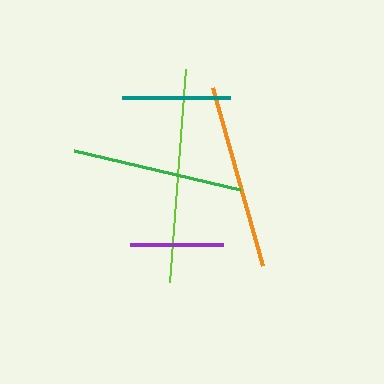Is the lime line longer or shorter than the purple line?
The lime line is longer than the purple line.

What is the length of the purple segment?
The purple segment is approximately 92 pixels long.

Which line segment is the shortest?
The purple line is the shortest at approximately 92 pixels.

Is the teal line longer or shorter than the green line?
The green line is longer than the teal line.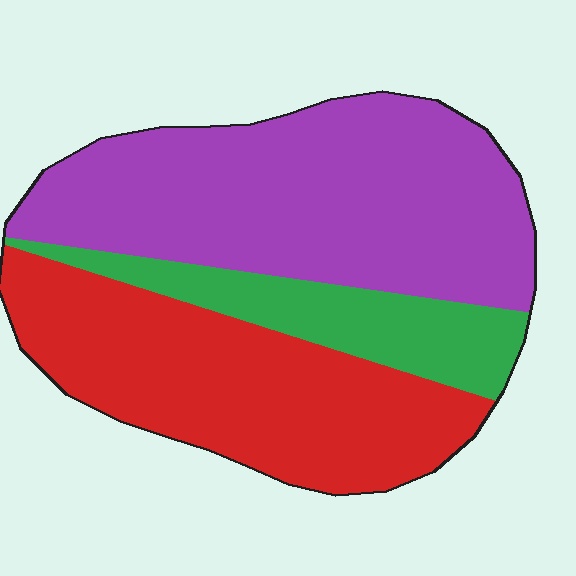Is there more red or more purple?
Purple.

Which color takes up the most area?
Purple, at roughly 45%.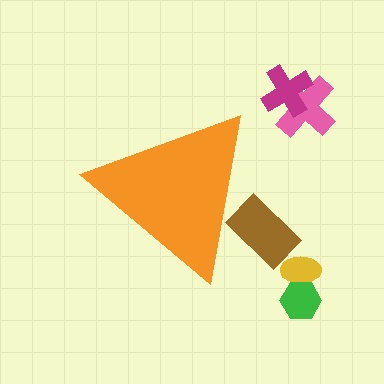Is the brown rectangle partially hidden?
Yes, the brown rectangle is partially hidden behind the orange triangle.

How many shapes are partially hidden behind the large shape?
1 shape is partially hidden.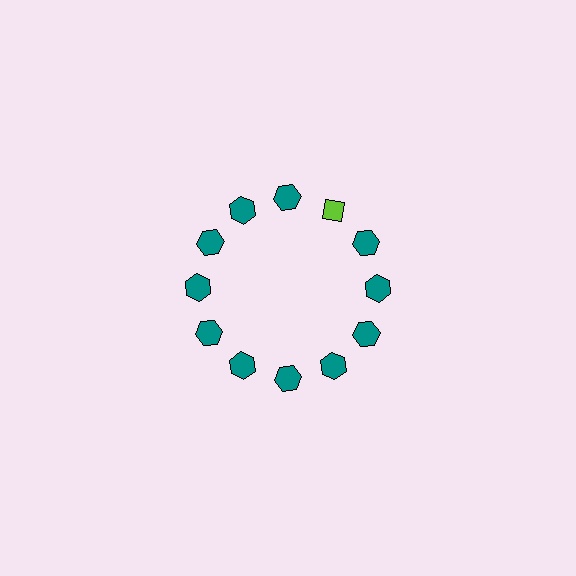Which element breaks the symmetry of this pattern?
The lime diamond at roughly the 1 o'clock position breaks the symmetry. All other shapes are teal hexagons.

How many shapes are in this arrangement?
There are 12 shapes arranged in a ring pattern.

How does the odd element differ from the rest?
It differs in both color (lime instead of teal) and shape (diamond instead of hexagon).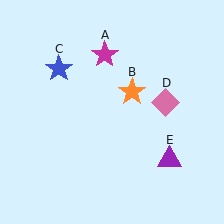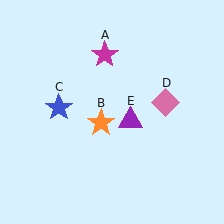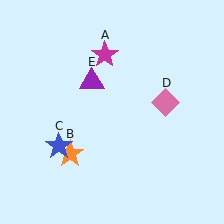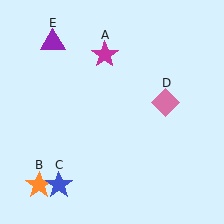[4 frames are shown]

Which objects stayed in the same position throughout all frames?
Magenta star (object A) and pink diamond (object D) remained stationary.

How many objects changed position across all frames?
3 objects changed position: orange star (object B), blue star (object C), purple triangle (object E).